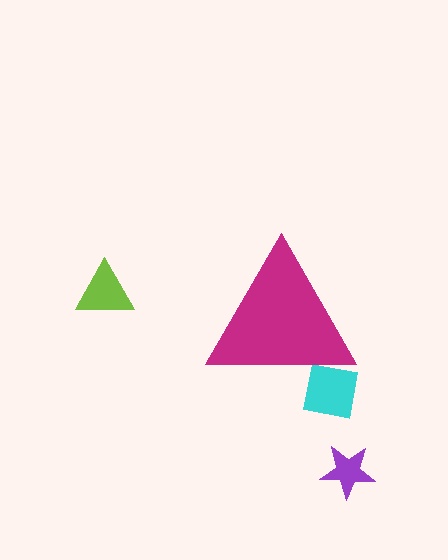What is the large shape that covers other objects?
A magenta triangle.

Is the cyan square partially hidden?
Yes, the cyan square is partially hidden behind the magenta triangle.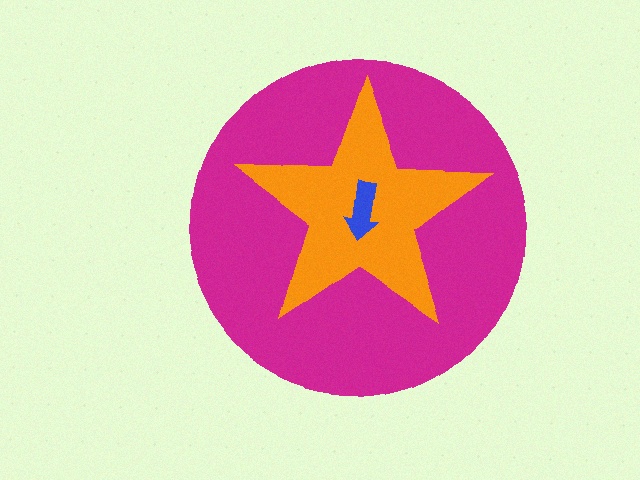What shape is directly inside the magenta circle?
The orange star.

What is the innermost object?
The blue arrow.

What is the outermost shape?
The magenta circle.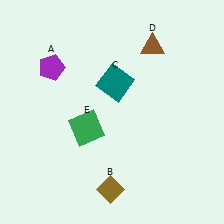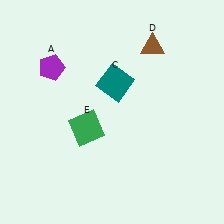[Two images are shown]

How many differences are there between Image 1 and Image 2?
There is 1 difference between the two images.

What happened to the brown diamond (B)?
The brown diamond (B) was removed in Image 2. It was in the bottom-left area of Image 1.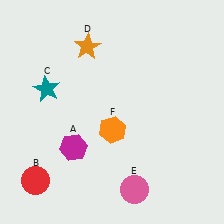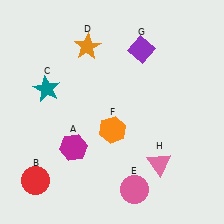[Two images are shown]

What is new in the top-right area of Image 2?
A purple diamond (G) was added in the top-right area of Image 2.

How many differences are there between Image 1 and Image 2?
There are 2 differences between the two images.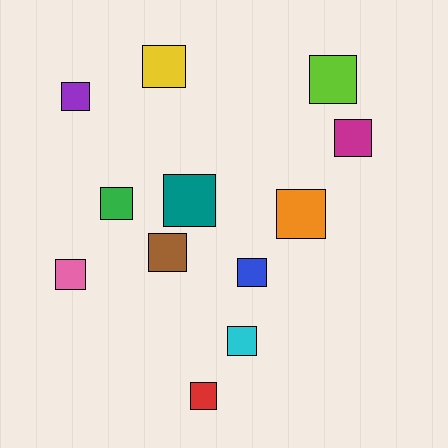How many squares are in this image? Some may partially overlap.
There are 12 squares.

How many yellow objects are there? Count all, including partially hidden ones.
There is 1 yellow object.